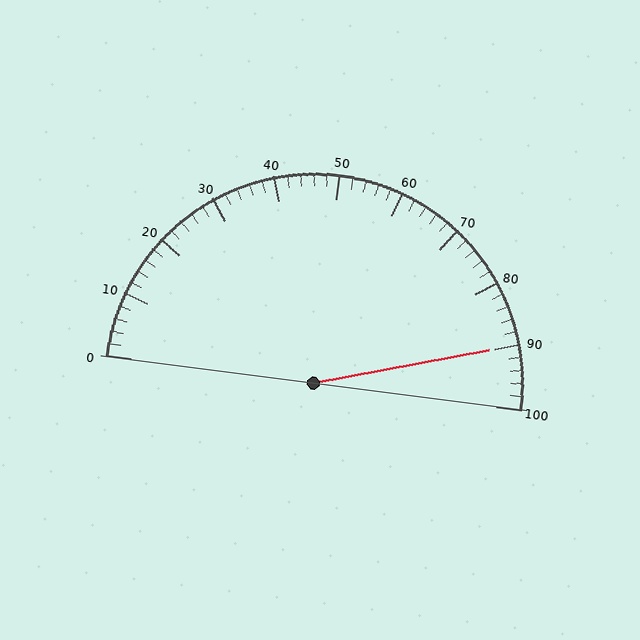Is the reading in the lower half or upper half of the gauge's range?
The reading is in the upper half of the range (0 to 100).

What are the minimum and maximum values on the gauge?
The gauge ranges from 0 to 100.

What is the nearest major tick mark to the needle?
The nearest major tick mark is 90.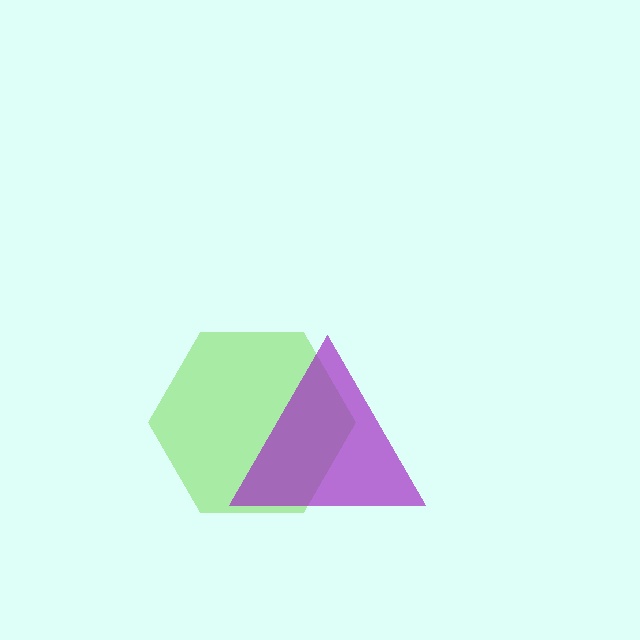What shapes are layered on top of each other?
The layered shapes are: a lime hexagon, a purple triangle.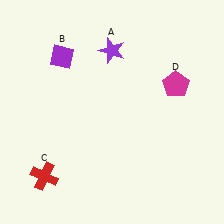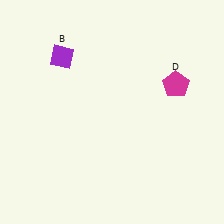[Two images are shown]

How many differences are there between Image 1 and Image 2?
There are 2 differences between the two images.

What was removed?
The purple star (A), the red cross (C) were removed in Image 2.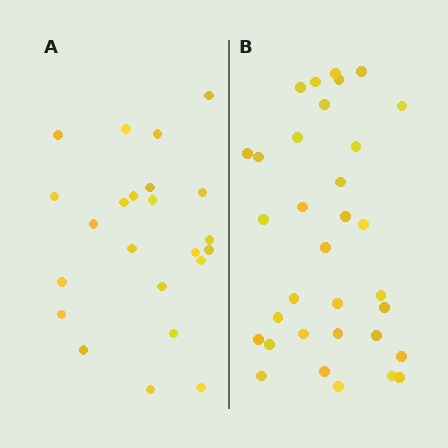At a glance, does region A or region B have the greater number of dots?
Region B (the right region) has more dots.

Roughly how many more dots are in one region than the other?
Region B has roughly 10 or so more dots than region A.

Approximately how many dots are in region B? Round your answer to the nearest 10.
About 30 dots. (The exact count is 33, which rounds to 30.)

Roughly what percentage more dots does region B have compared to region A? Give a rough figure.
About 45% more.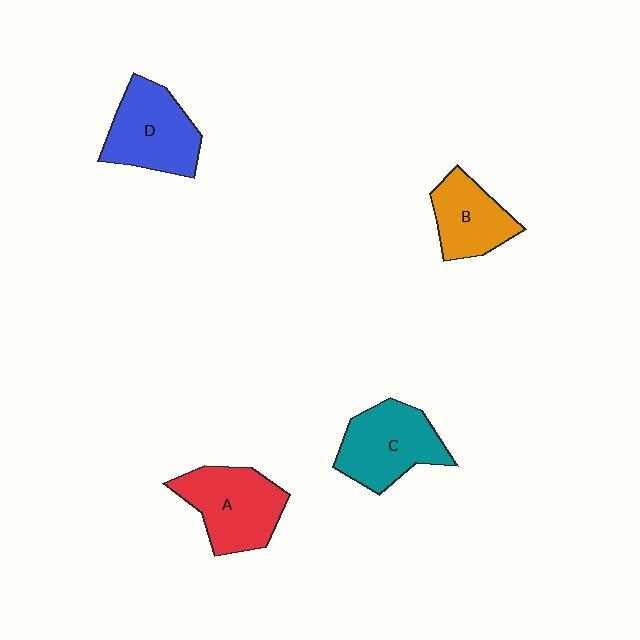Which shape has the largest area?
Shape A (red).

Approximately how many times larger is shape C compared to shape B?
Approximately 1.3 times.